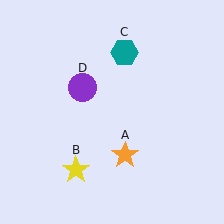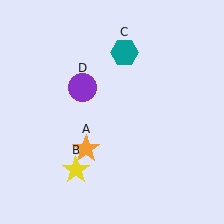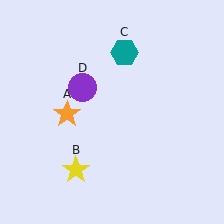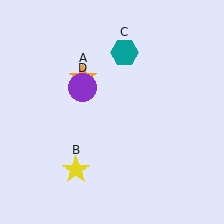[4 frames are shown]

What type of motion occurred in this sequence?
The orange star (object A) rotated clockwise around the center of the scene.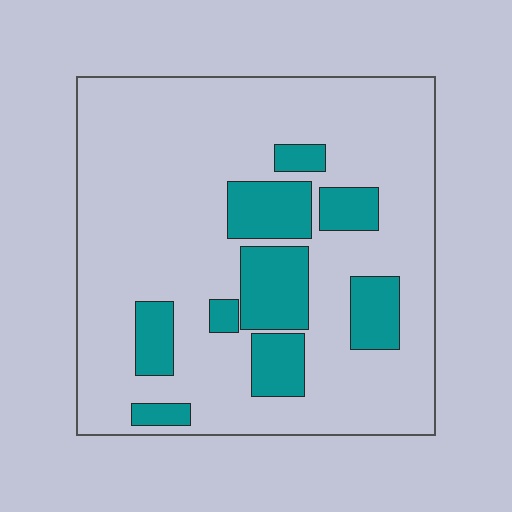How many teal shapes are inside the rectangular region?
9.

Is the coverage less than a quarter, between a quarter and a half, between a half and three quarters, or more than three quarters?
Less than a quarter.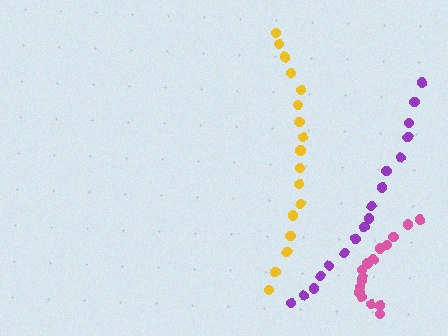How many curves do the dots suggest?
There are 3 distinct paths.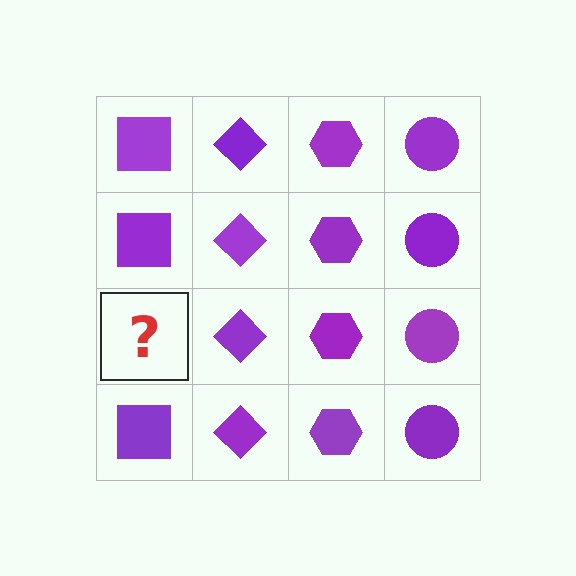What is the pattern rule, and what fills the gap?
The rule is that each column has a consistent shape. The gap should be filled with a purple square.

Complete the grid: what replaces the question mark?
The question mark should be replaced with a purple square.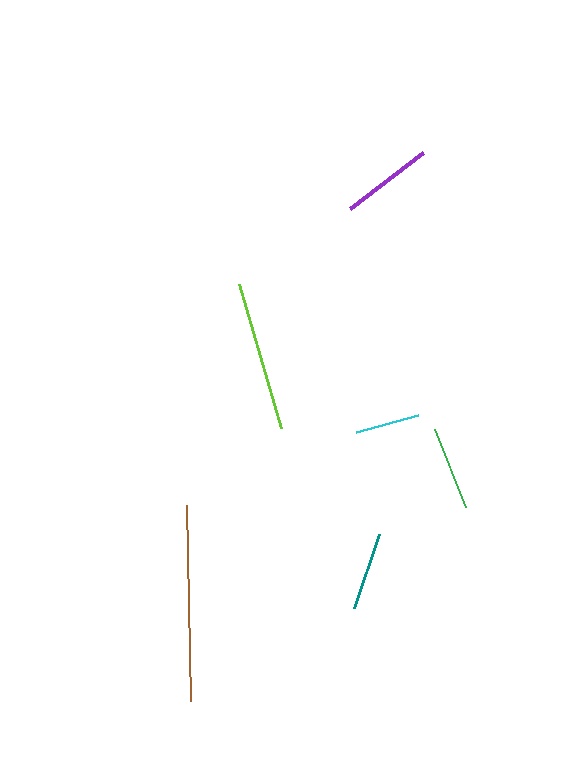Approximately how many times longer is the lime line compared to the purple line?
The lime line is approximately 1.6 times the length of the purple line.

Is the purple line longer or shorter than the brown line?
The brown line is longer than the purple line.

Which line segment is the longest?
The brown line is the longest at approximately 196 pixels.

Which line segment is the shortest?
The cyan line is the shortest at approximately 64 pixels.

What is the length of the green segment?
The green segment is approximately 84 pixels long.